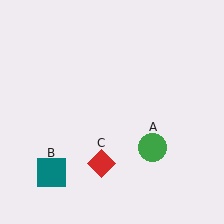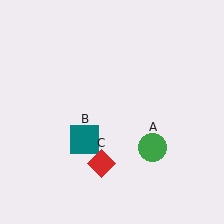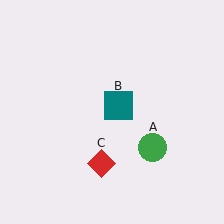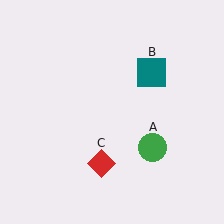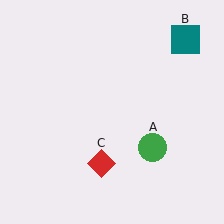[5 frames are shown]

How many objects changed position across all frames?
1 object changed position: teal square (object B).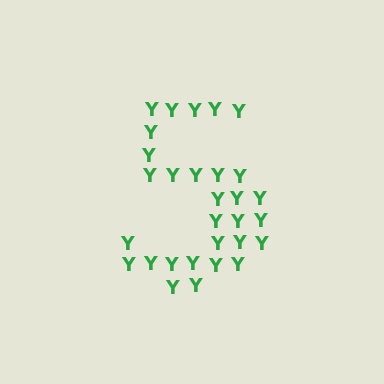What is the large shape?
The large shape is the digit 5.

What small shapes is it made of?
It is made of small letter Y's.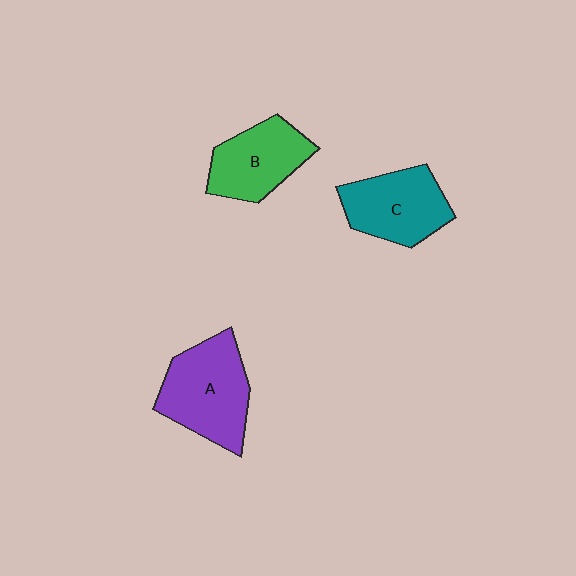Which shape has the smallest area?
Shape B (green).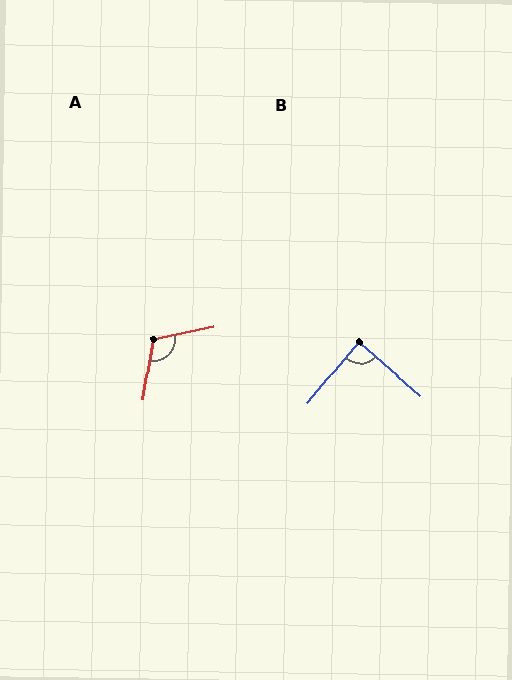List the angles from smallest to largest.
B (89°), A (111°).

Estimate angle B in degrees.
Approximately 89 degrees.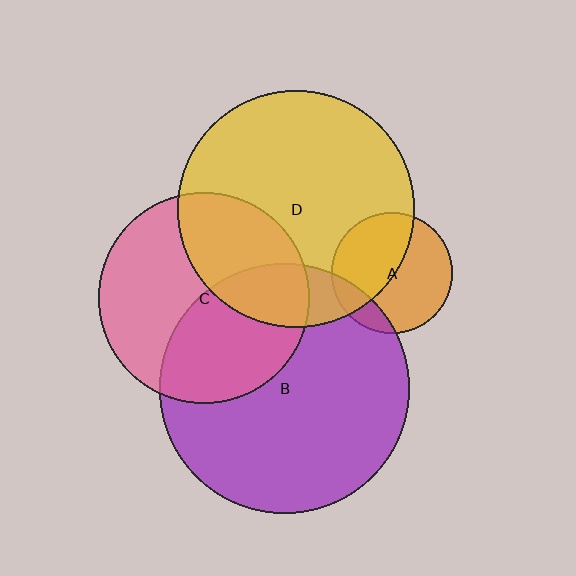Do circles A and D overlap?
Yes.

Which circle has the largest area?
Circle B (purple).